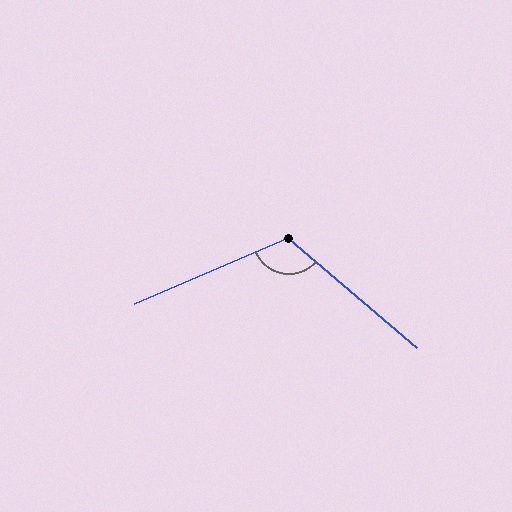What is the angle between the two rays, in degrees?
Approximately 116 degrees.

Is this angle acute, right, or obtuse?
It is obtuse.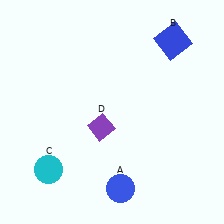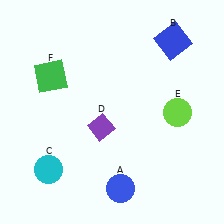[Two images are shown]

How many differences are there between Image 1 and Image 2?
There are 2 differences between the two images.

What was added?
A lime circle (E), a green square (F) were added in Image 2.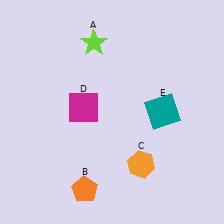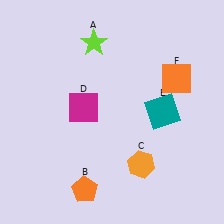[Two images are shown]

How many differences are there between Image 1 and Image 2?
There is 1 difference between the two images.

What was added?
An orange square (F) was added in Image 2.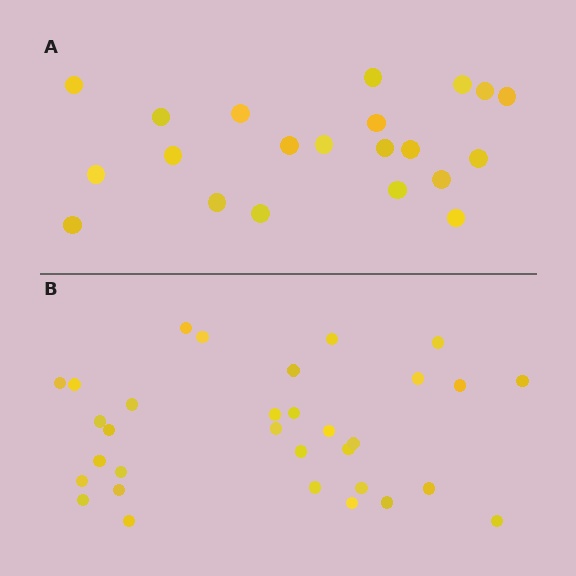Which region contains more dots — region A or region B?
Region B (the bottom region) has more dots.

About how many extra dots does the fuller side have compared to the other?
Region B has roughly 12 or so more dots than region A.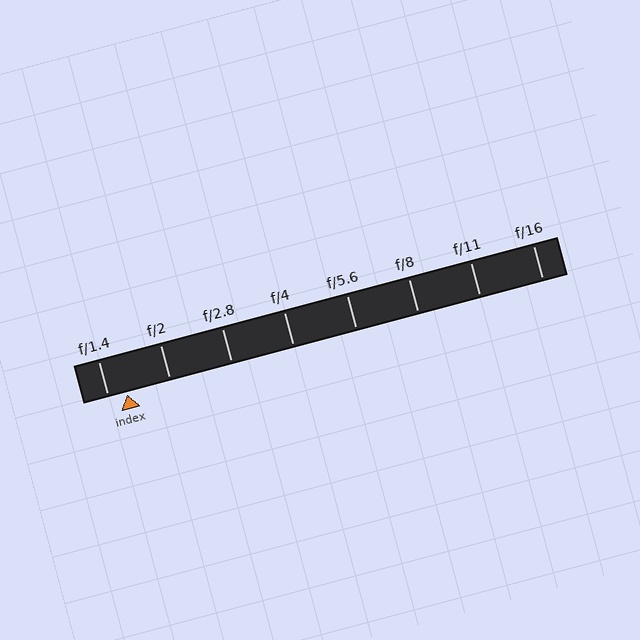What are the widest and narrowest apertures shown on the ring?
The widest aperture shown is f/1.4 and the narrowest is f/16.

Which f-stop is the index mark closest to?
The index mark is closest to f/1.4.